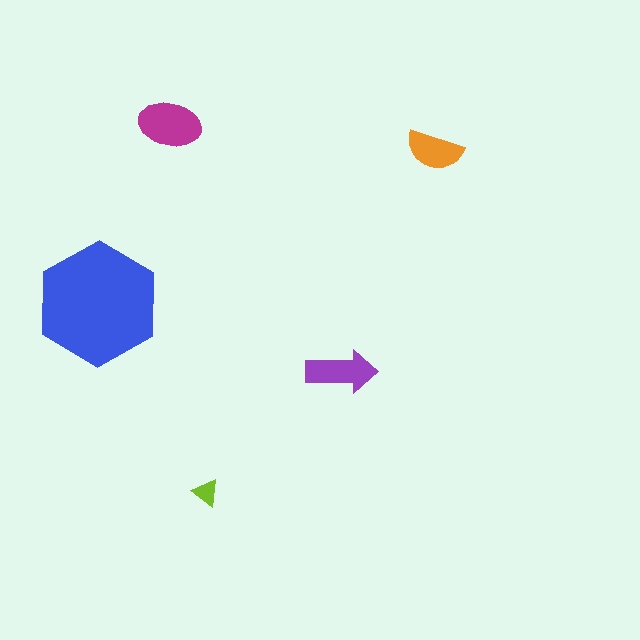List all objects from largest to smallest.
The blue hexagon, the magenta ellipse, the purple arrow, the orange semicircle, the lime triangle.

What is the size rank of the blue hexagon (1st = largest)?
1st.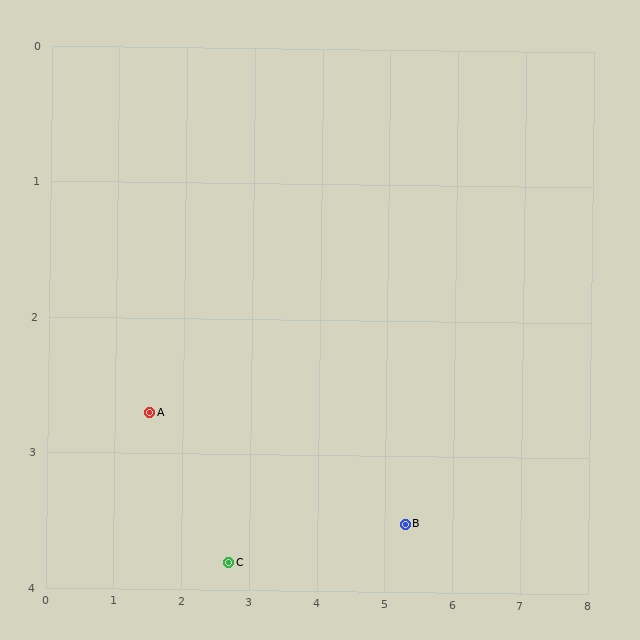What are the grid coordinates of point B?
Point B is at approximately (5.3, 3.5).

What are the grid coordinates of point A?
Point A is at approximately (1.5, 2.7).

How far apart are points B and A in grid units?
Points B and A are about 3.9 grid units apart.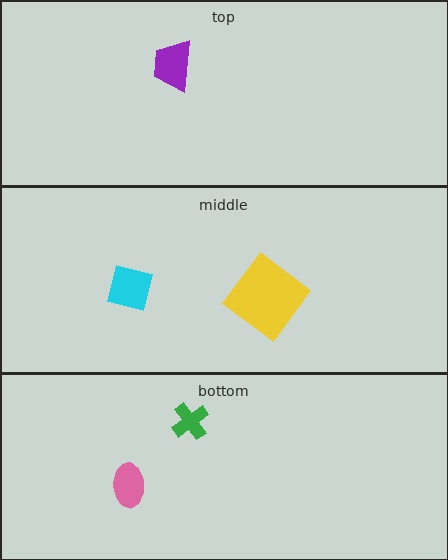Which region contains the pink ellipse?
The bottom region.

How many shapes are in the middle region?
2.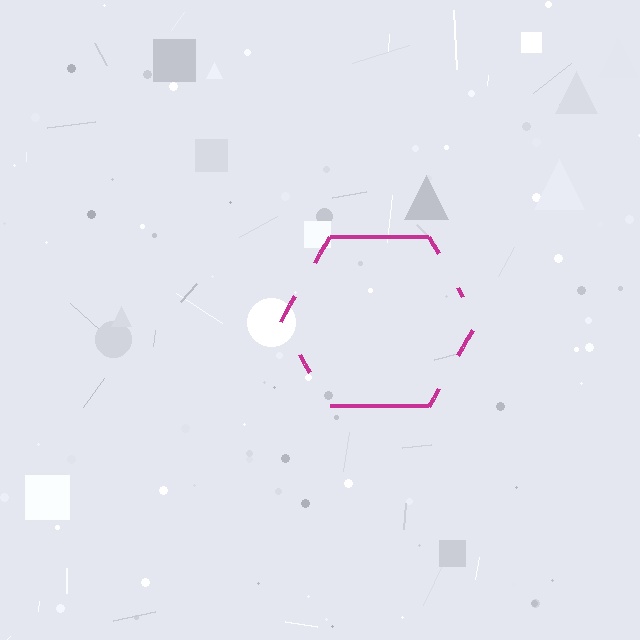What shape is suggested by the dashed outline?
The dashed outline suggests a hexagon.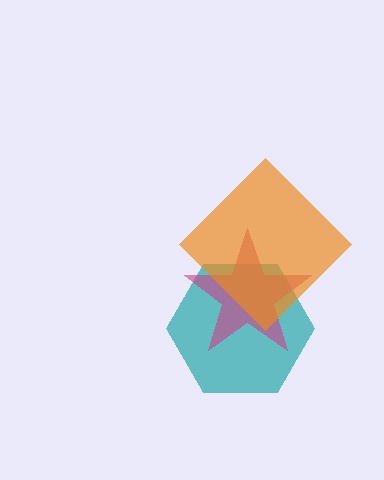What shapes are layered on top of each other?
The layered shapes are: a teal hexagon, a magenta star, an orange diamond.